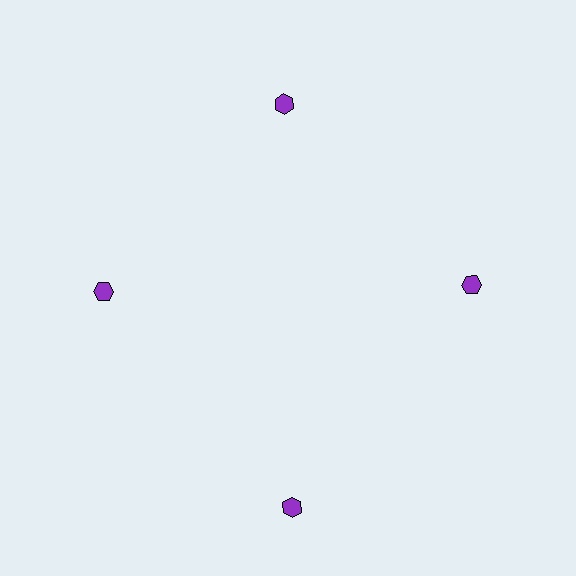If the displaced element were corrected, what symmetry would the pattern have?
It would have 4-fold rotational symmetry — the pattern would map onto itself every 90 degrees.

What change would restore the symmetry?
The symmetry would be restored by moving it inward, back onto the ring so that all 4 hexagons sit at equal angles and equal distance from the center.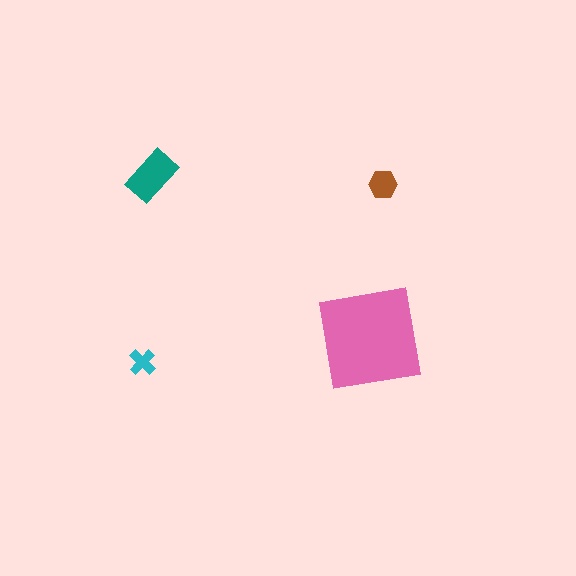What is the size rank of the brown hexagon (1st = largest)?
3rd.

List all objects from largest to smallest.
The pink square, the teal rectangle, the brown hexagon, the cyan cross.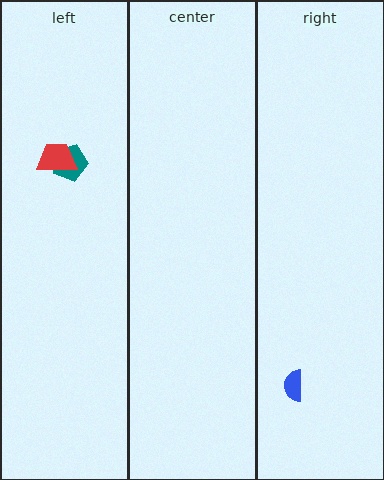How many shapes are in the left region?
2.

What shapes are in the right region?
The blue semicircle.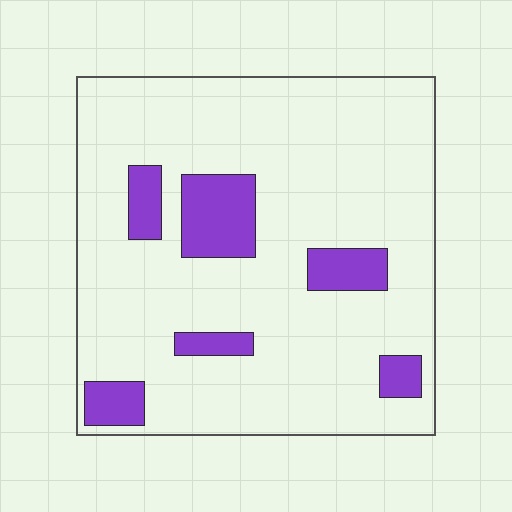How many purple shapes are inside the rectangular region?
6.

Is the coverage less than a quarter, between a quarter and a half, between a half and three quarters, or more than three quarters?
Less than a quarter.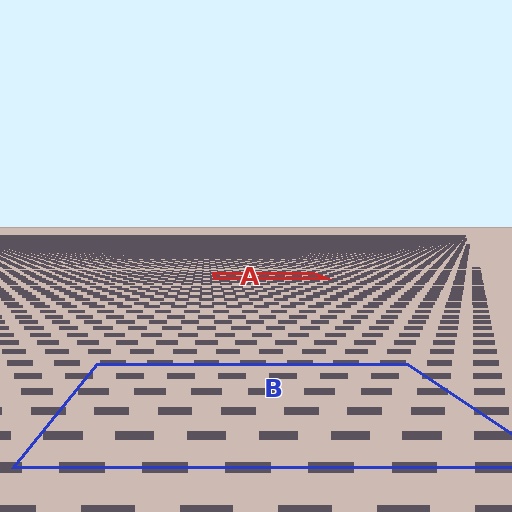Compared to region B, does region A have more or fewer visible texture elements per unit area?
Region A has more texture elements per unit area — they are packed more densely because it is farther away.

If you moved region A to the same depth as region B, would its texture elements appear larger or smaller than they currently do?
They would appear larger. At a closer depth, the same texture elements are projected at a bigger on-screen size.